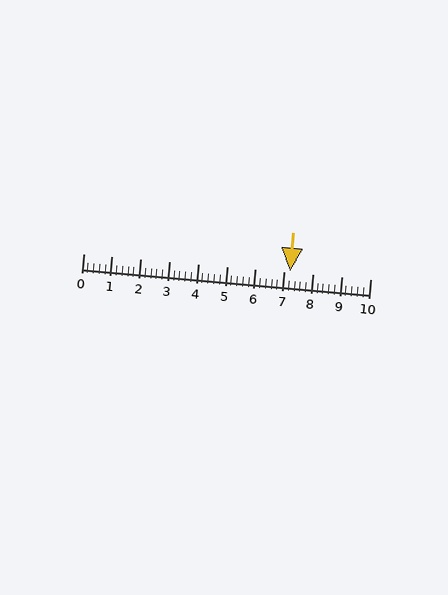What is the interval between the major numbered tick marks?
The major tick marks are spaced 1 units apart.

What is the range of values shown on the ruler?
The ruler shows values from 0 to 10.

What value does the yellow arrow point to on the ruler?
The yellow arrow points to approximately 7.2.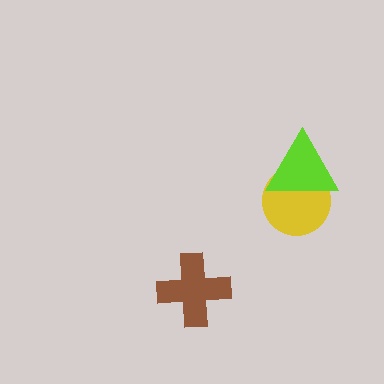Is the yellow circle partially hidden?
Yes, it is partially covered by another shape.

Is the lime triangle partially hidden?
No, no other shape covers it.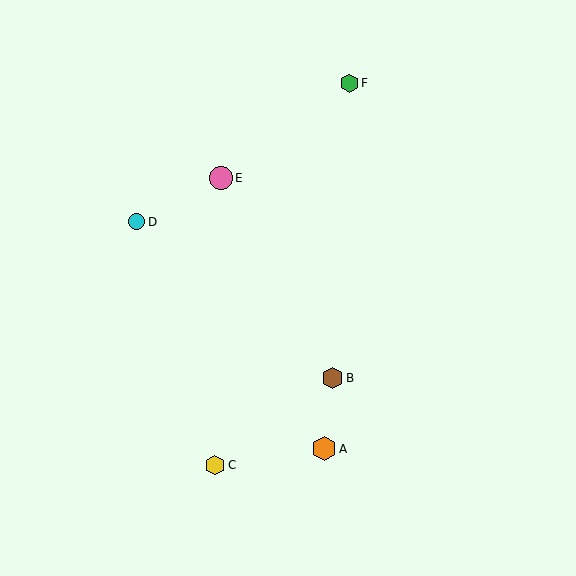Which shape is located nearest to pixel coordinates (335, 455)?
The orange hexagon (labeled A) at (324, 449) is nearest to that location.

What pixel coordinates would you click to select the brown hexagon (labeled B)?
Click at (333, 378) to select the brown hexagon B.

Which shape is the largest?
The orange hexagon (labeled A) is the largest.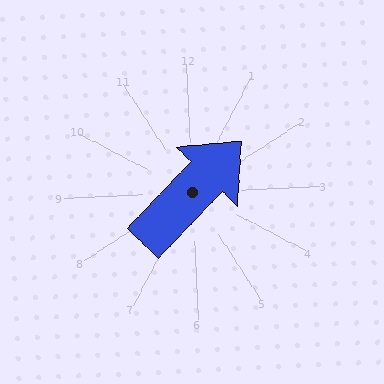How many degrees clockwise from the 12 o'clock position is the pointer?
Approximately 47 degrees.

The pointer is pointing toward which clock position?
Roughly 2 o'clock.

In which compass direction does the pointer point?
Northeast.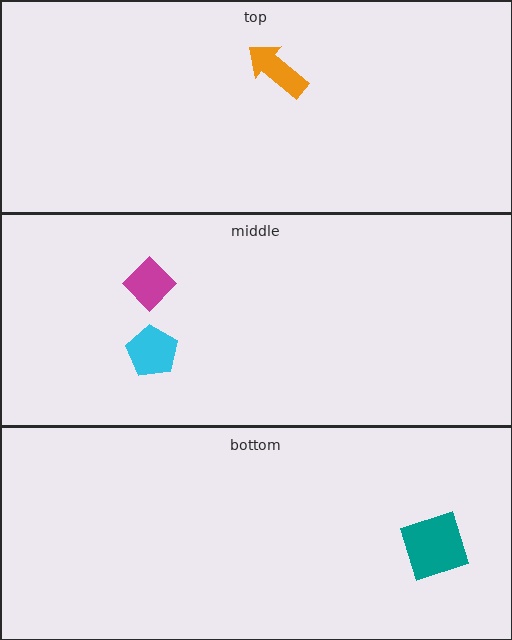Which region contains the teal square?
The bottom region.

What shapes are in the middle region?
The magenta diamond, the cyan pentagon.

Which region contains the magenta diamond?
The middle region.